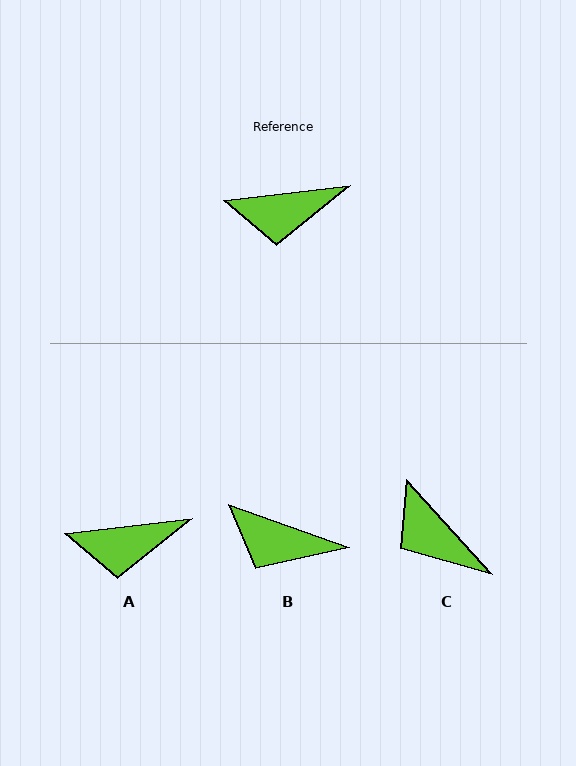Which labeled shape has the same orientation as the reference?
A.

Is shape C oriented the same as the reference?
No, it is off by about 54 degrees.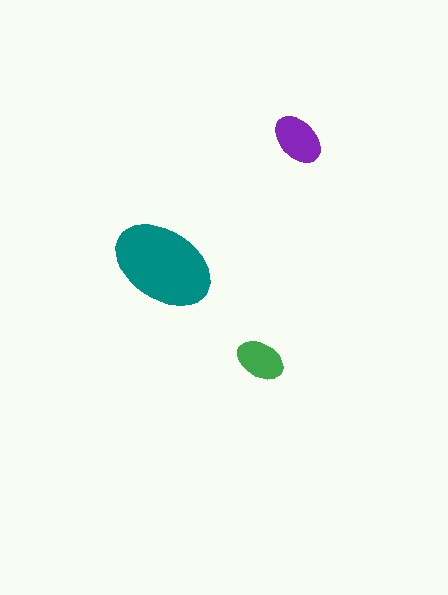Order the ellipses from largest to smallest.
the teal one, the purple one, the green one.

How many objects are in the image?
There are 3 objects in the image.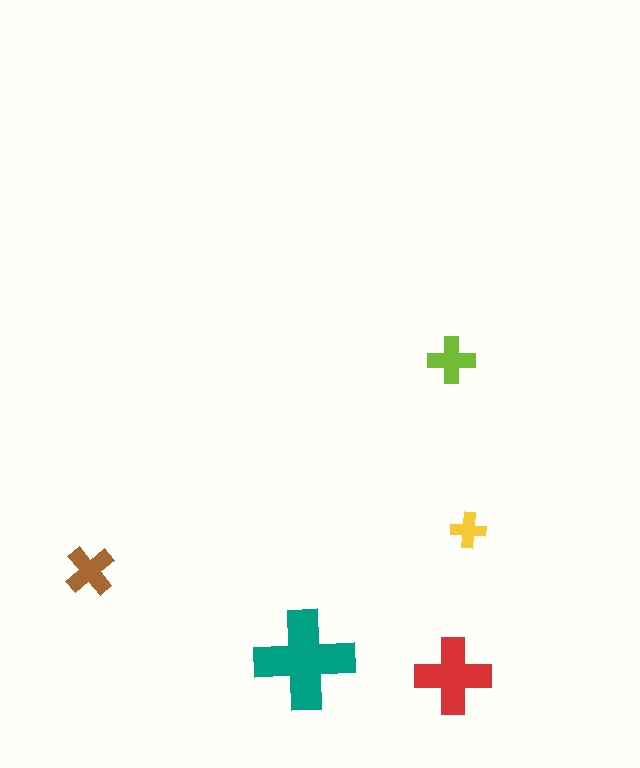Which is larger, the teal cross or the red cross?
The teal one.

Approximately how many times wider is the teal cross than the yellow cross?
About 3 times wider.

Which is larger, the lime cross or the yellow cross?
The lime one.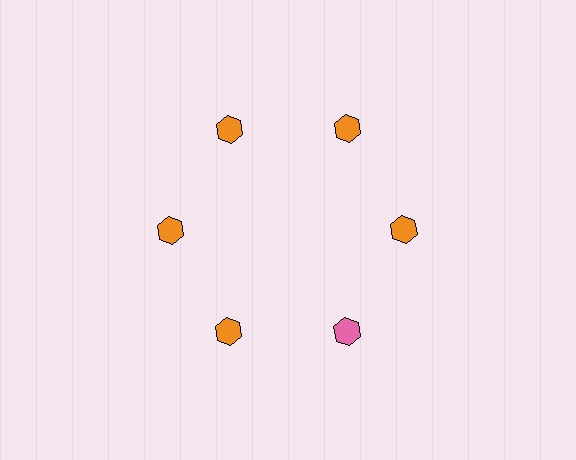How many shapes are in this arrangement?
There are 6 shapes arranged in a ring pattern.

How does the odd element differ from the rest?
It has a different color: pink instead of orange.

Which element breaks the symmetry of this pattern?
The pink hexagon at roughly the 5 o'clock position breaks the symmetry. All other shapes are orange hexagons.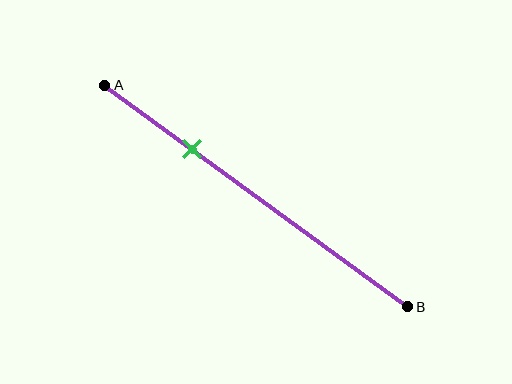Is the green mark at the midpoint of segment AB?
No, the mark is at about 30% from A, not at the 50% midpoint.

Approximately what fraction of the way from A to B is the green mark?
The green mark is approximately 30% of the way from A to B.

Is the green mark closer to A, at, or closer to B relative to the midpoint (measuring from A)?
The green mark is closer to point A than the midpoint of segment AB.